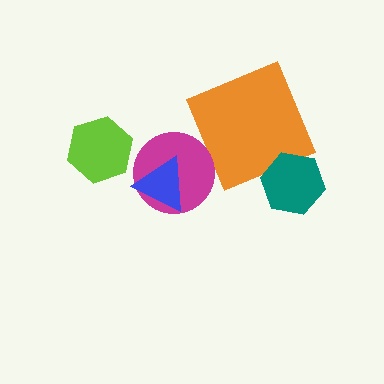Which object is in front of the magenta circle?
The blue triangle is in front of the magenta circle.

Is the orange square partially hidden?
Yes, it is partially covered by another shape.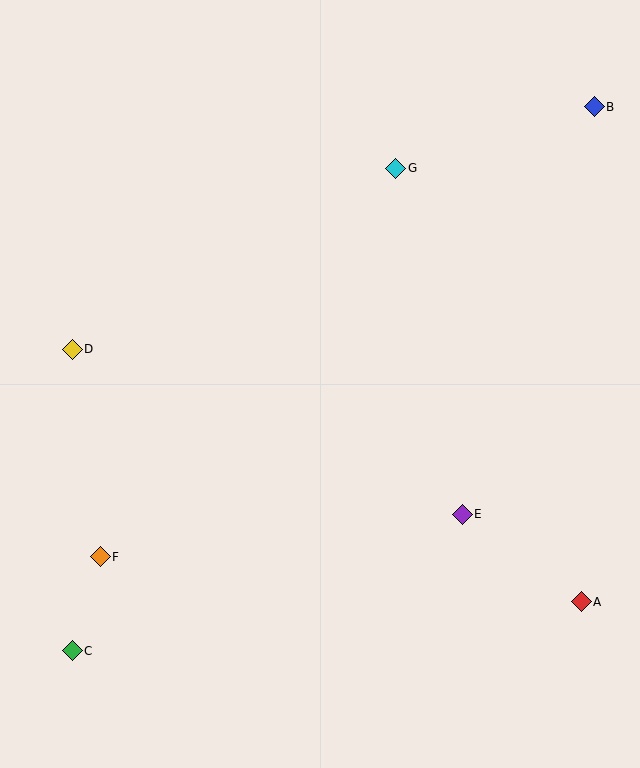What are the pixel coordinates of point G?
Point G is at (396, 168).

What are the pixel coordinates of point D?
Point D is at (72, 349).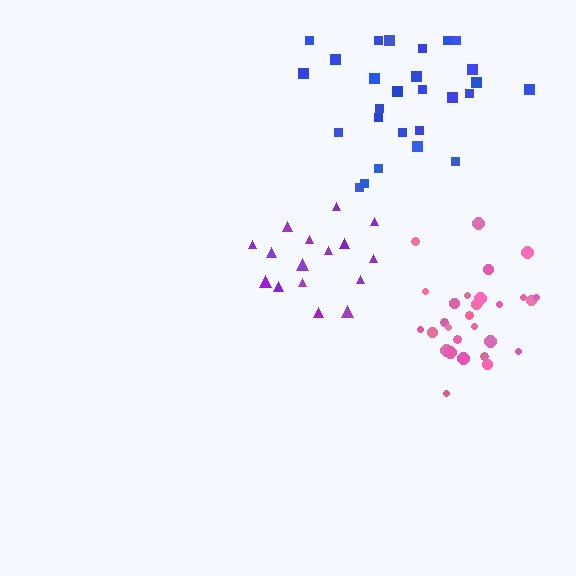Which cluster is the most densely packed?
Purple.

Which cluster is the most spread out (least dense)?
Blue.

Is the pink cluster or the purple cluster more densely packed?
Purple.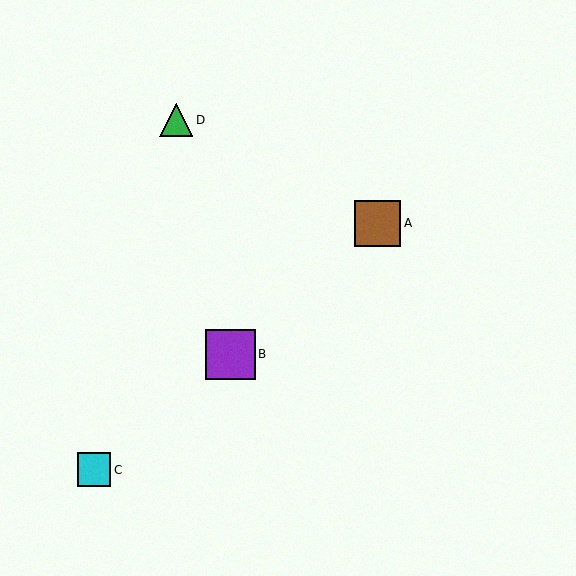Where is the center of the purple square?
The center of the purple square is at (230, 354).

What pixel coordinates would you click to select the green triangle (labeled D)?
Click at (176, 120) to select the green triangle D.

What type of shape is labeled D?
Shape D is a green triangle.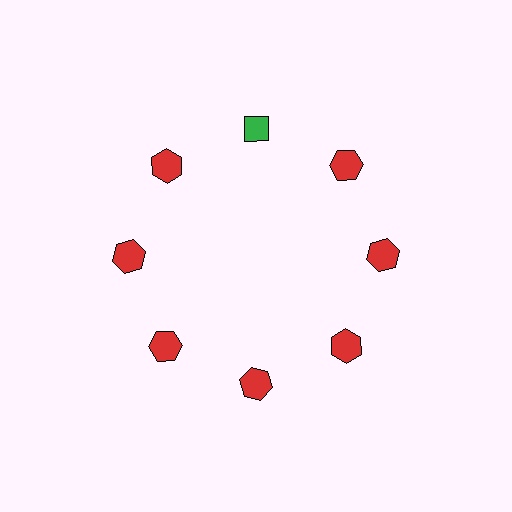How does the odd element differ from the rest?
It differs in both color (green instead of red) and shape (diamond instead of hexagon).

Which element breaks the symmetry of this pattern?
The green diamond at roughly the 12 o'clock position breaks the symmetry. All other shapes are red hexagons.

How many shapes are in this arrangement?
There are 8 shapes arranged in a ring pattern.